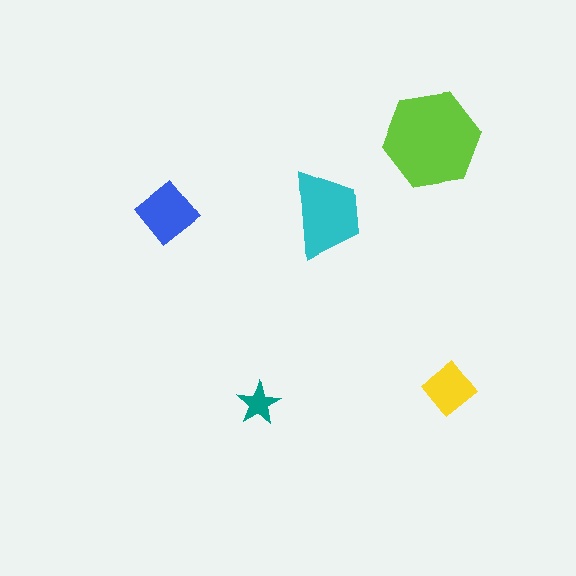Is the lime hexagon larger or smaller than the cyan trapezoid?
Larger.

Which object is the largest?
The lime hexagon.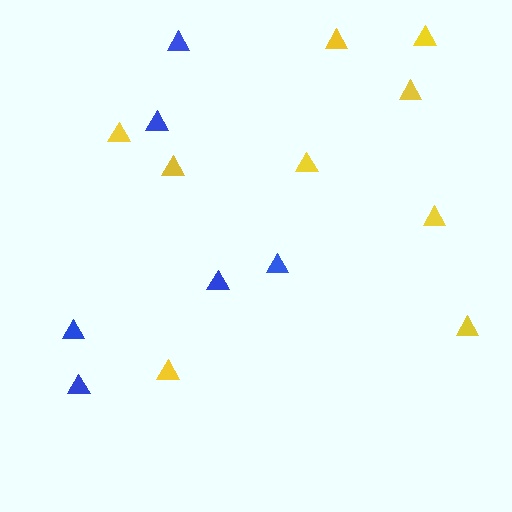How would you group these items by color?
There are 2 groups: one group of yellow triangles (9) and one group of blue triangles (6).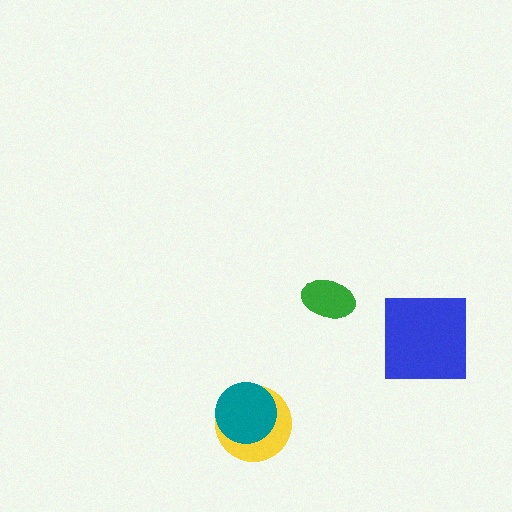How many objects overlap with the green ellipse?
0 objects overlap with the green ellipse.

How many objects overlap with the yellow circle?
1 object overlaps with the yellow circle.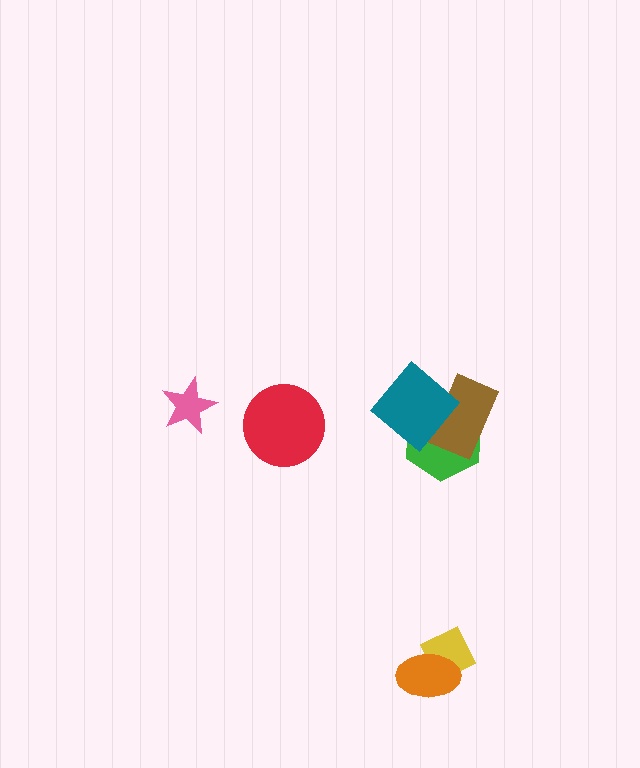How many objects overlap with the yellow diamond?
1 object overlaps with the yellow diamond.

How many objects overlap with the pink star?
0 objects overlap with the pink star.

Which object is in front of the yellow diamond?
The orange ellipse is in front of the yellow diamond.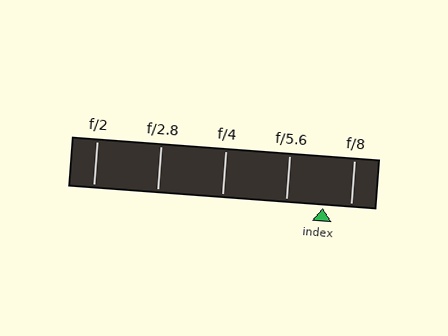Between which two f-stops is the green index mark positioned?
The index mark is between f/5.6 and f/8.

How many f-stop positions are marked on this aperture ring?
There are 5 f-stop positions marked.